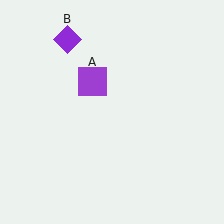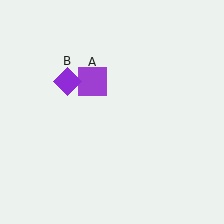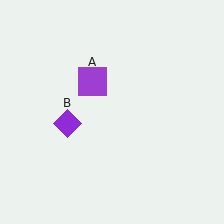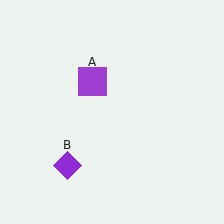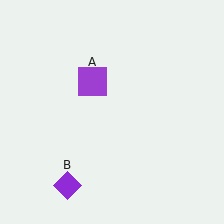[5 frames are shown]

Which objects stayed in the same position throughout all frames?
Purple square (object A) remained stationary.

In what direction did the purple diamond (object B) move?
The purple diamond (object B) moved down.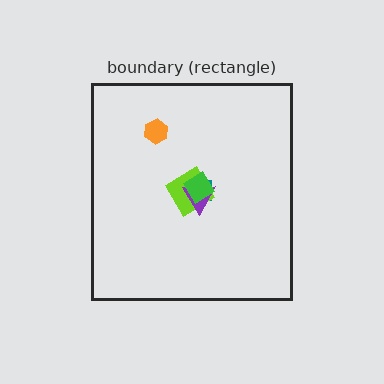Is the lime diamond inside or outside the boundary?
Inside.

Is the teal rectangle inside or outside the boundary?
Inside.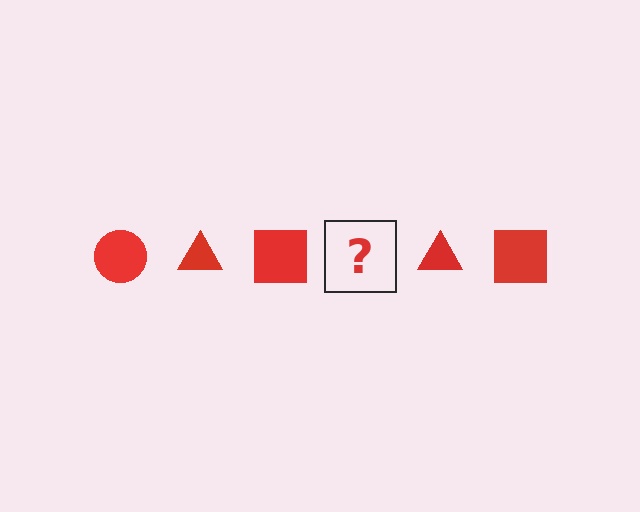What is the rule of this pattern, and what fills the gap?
The rule is that the pattern cycles through circle, triangle, square shapes in red. The gap should be filled with a red circle.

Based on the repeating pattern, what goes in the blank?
The blank should be a red circle.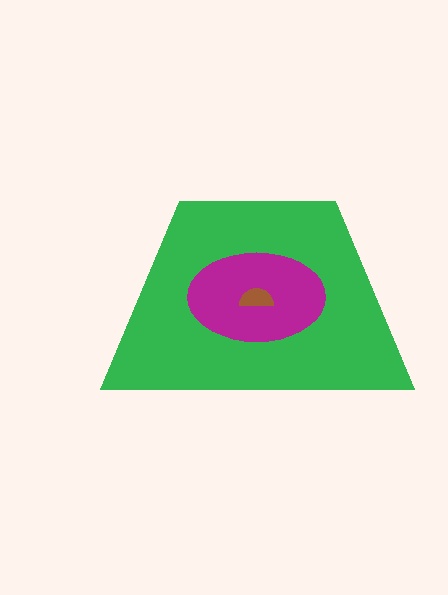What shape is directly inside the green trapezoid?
The magenta ellipse.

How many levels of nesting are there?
3.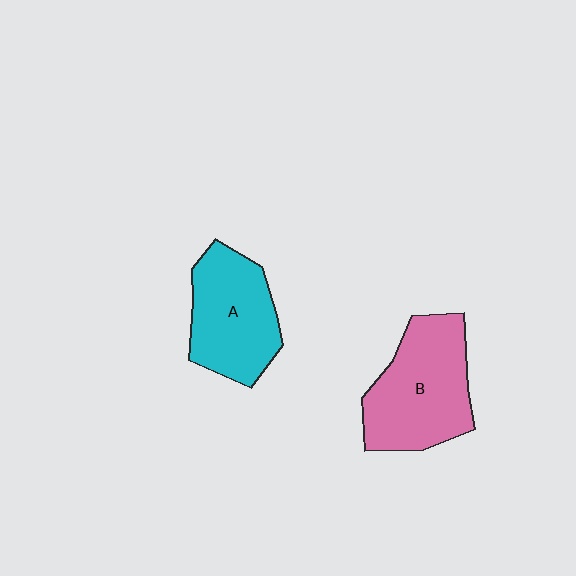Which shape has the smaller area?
Shape A (cyan).